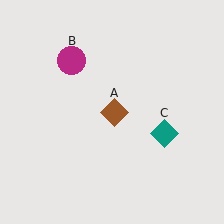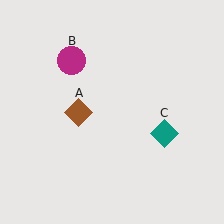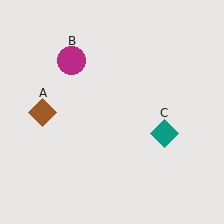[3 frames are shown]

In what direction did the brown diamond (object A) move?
The brown diamond (object A) moved left.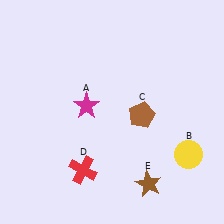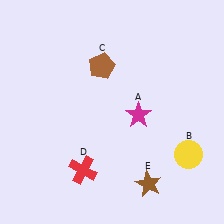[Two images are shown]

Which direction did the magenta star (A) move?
The magenta star (A) moved right.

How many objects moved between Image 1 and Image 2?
2 objects moved between the two images.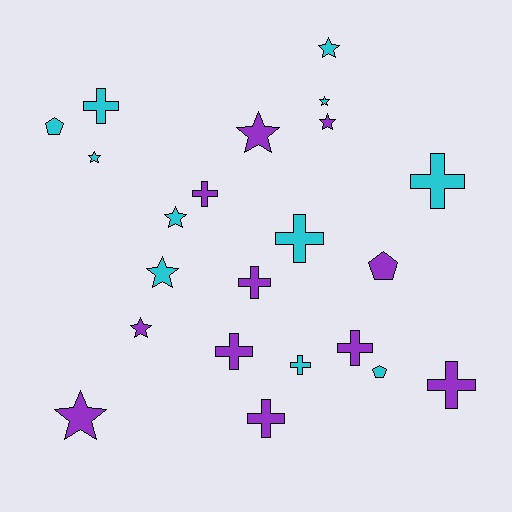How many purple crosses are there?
There are 6 purple crosses.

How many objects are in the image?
There are 22 objects.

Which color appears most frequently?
Cyan, with 11 objects.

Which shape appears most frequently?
Cross, with 10 objects.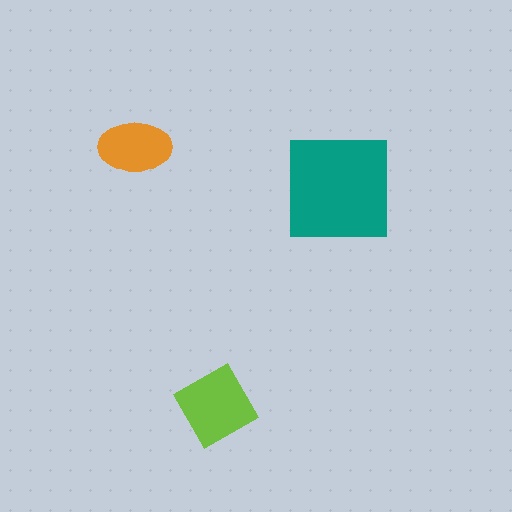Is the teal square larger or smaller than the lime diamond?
Larger.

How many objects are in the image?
There are 3 objects in the image.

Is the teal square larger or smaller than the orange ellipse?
Larger.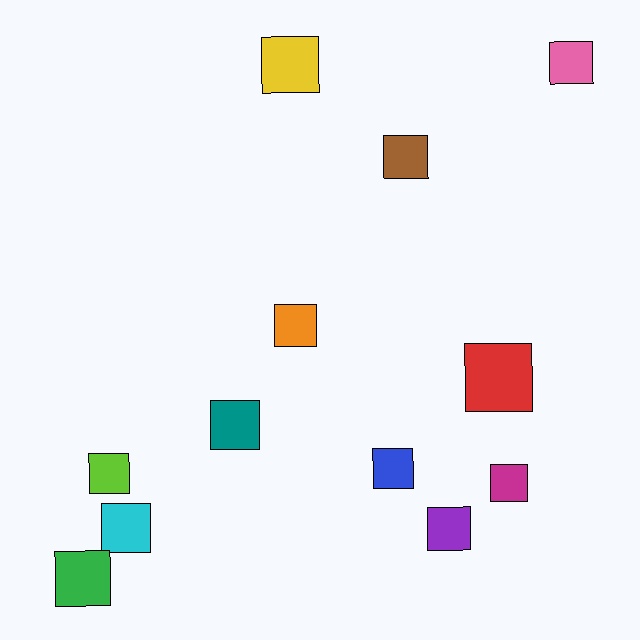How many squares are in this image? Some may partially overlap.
There are 12 squares.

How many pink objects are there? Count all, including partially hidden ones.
There is 1 pink object.